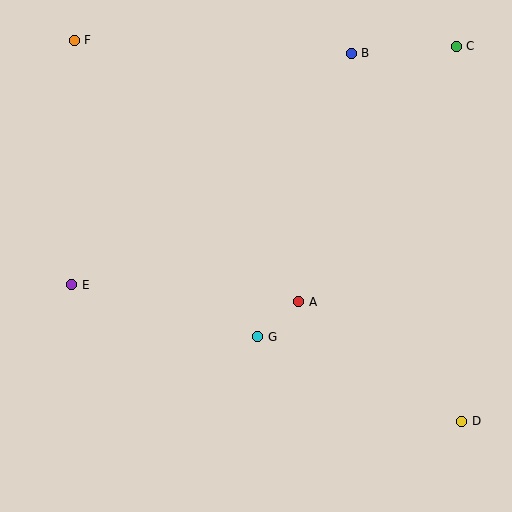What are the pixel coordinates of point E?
Point E is at (72, 285).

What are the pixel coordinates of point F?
Point F is at (74, 40).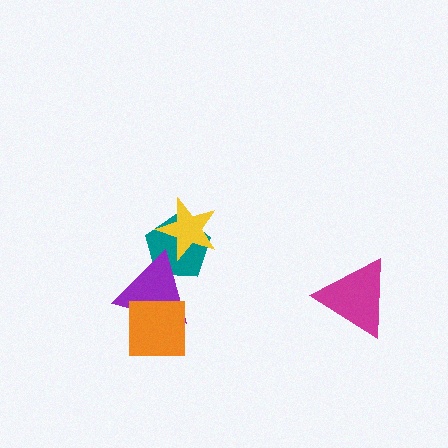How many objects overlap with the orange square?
1 object overlaps with the orange square.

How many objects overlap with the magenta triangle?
0 objects overlap with the magenta triangle.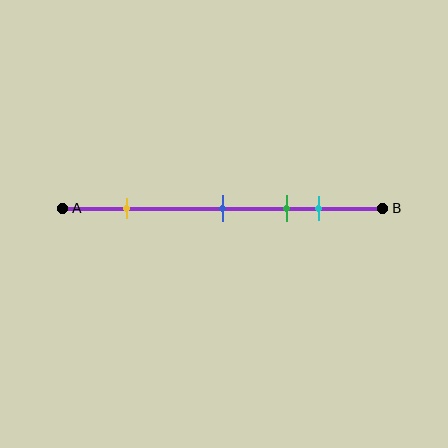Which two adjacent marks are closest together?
The green and cyan marks are the closest adjacent pair.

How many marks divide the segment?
There are 4 marks dividing the segment.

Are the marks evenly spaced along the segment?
No, the marks are not evenly spaced.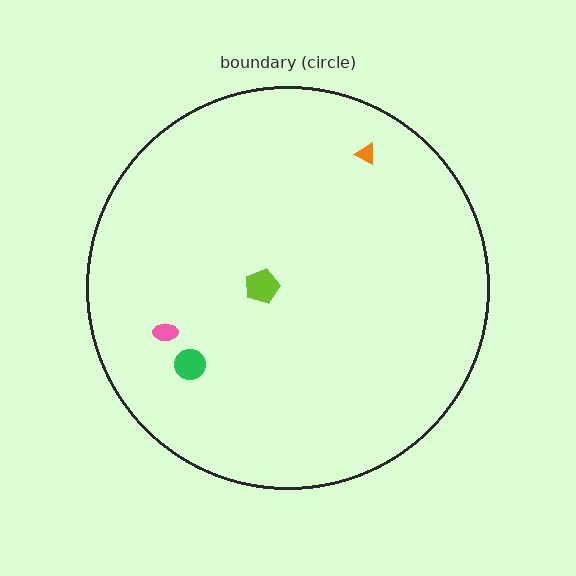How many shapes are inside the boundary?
4 inside, 0 outside.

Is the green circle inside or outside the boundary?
Inside.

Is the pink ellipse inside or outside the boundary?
Inside.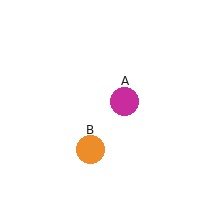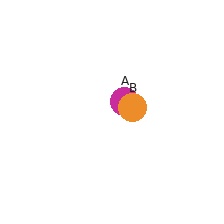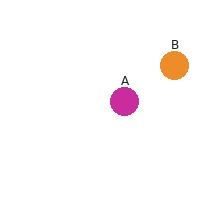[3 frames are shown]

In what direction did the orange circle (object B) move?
The orange circle (object B) moved up and to the right.